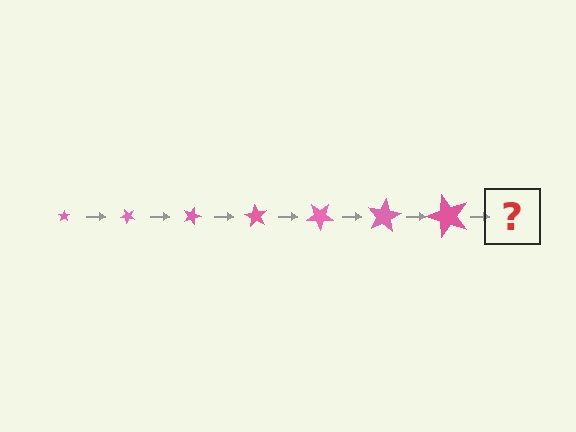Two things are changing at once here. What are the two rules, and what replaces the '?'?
The two rules are that the star grows larger each step and it rotates 45 degrees each step. The '?' should be a star, larger than the previous one and rotated 315 degrees from the start.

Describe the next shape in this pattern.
It should be a star, larger than the previous one and rotated 315 degrees from the start.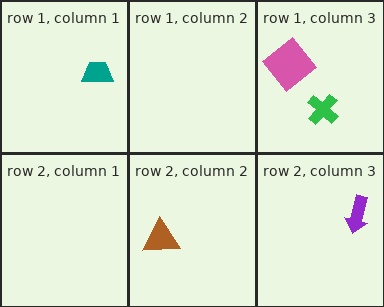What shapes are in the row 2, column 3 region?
The purple arrow.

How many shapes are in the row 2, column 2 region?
1.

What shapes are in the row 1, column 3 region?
The green cross, the pink diamond.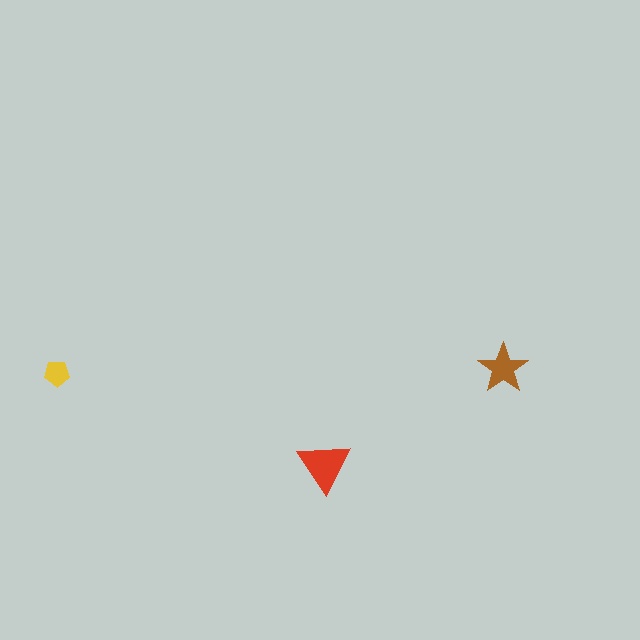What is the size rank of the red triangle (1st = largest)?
1st.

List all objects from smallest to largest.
The yellow pentagon, the brown star, the red triangle.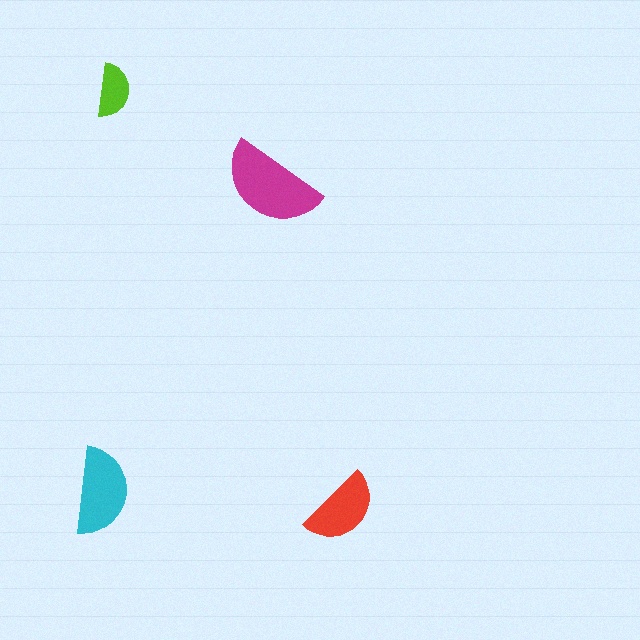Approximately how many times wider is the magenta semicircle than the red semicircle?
About 1.5 times wider.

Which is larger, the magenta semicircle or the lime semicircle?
The magenta one.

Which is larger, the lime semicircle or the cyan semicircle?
The cyan one.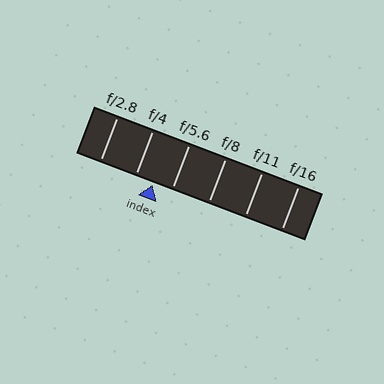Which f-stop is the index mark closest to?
The index mark is closest to f/4.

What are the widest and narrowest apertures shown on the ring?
The widest aperture shown is f/2.8 and the narrowest is f/16.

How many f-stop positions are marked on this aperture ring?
There are 6 f-stop positions marked.